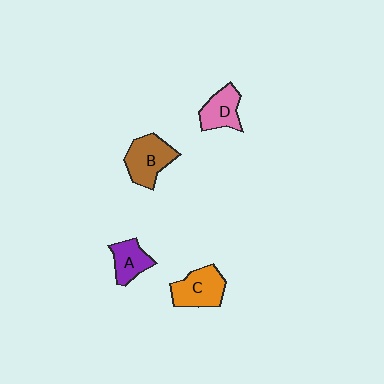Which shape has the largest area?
Shape B (brown).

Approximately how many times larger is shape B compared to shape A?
Approximately 1.4 times.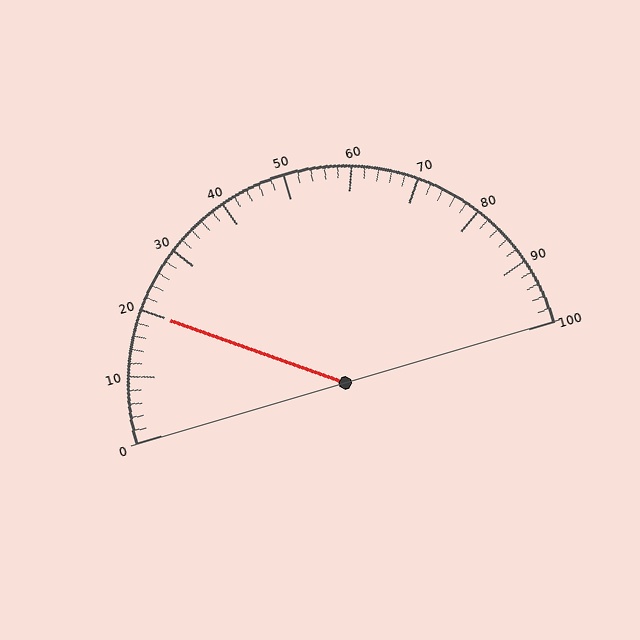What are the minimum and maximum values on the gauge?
The gauge ranges from 0 to 100.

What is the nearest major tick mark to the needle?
The nearest major tick mark is 20.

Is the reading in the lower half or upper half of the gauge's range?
The reading is in the lower half of the range (0 to 100).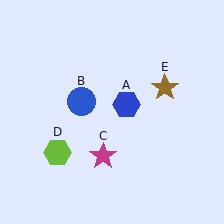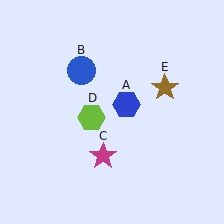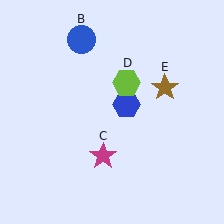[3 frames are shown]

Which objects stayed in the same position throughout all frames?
Blue hexagon (object A) and magenta star (object C) and brown star (object E) remained stationary.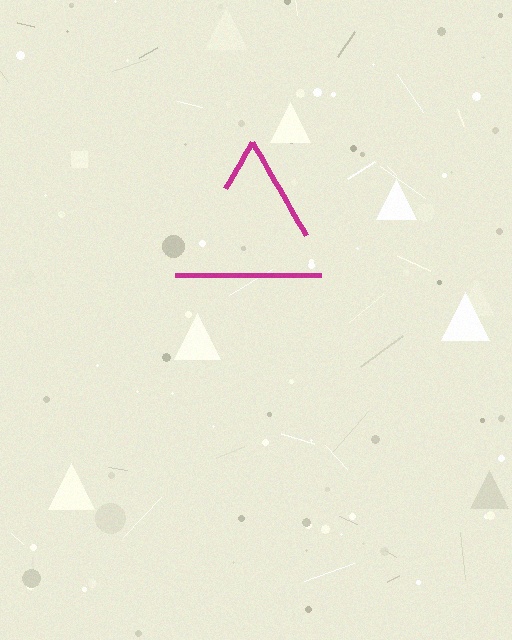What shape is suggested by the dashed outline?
The dashed outline suggests a triangle.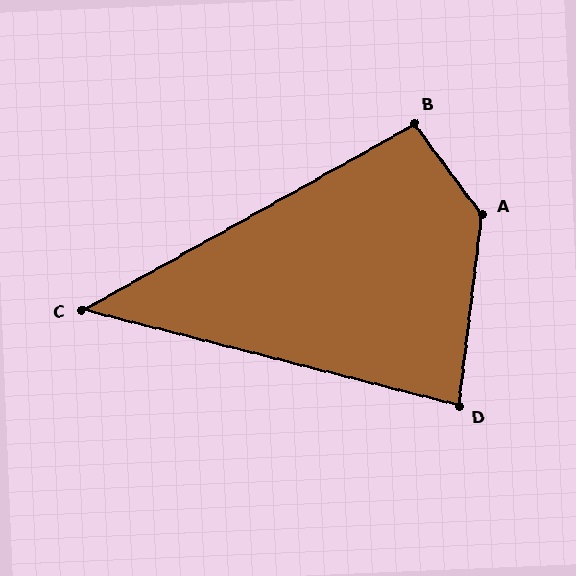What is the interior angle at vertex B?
Approximately 97 degrees (obtuse).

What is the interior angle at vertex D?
Approximately 83 degrees (acute).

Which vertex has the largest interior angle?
A, at approximately 136 degrees.